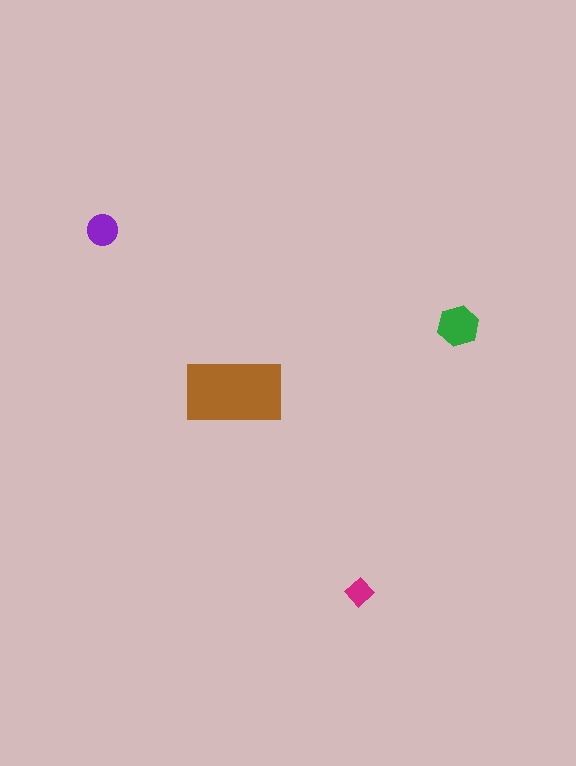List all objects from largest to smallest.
The brown rectangle, the green hexagon, the purple circle, the magenta diamond.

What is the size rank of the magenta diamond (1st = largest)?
4th.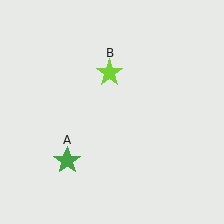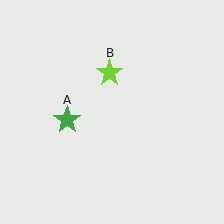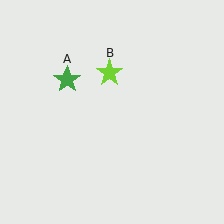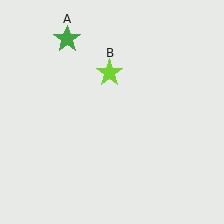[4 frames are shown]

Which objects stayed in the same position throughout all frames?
Lime star (object B) remained stationary.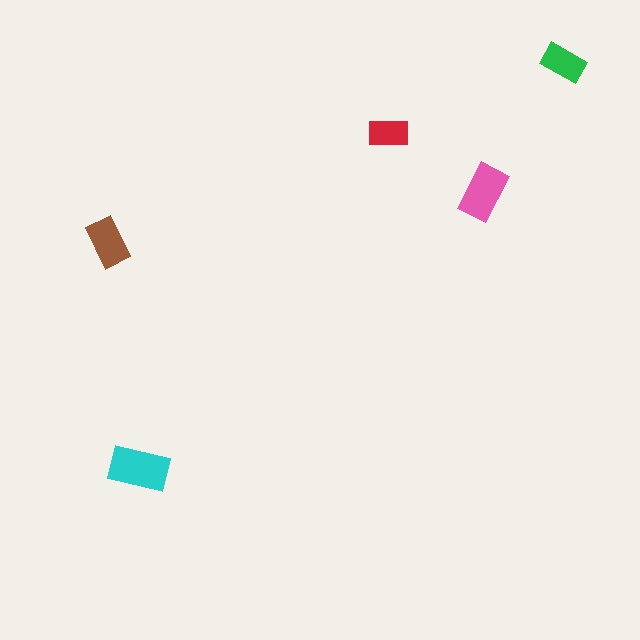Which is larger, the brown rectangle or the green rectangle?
The brown one.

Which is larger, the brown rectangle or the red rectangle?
The brown one.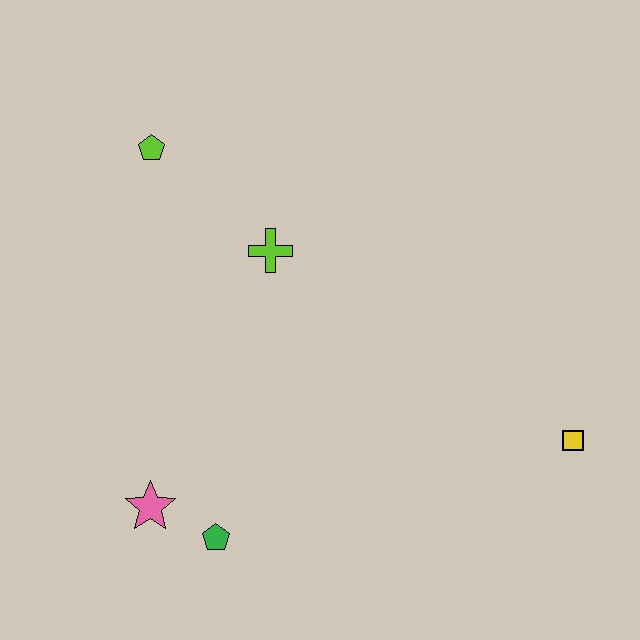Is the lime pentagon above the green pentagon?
Yes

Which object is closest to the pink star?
The green pentagon is closest to the pink star.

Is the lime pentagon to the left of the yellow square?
Yes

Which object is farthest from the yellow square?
The lime pentagon is farthest from the yellow square.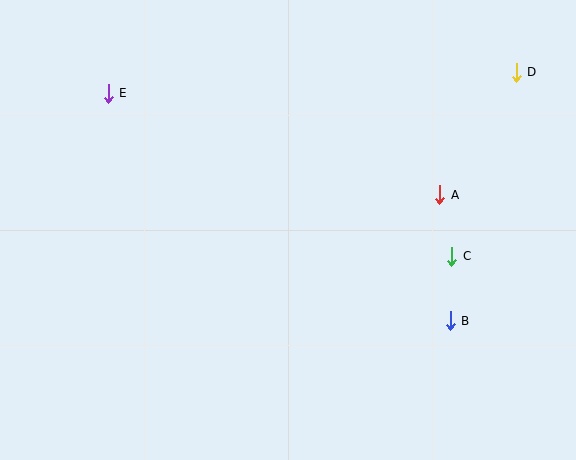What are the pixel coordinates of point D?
Point D is at (516, 72).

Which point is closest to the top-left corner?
Point E is closest to the top-left corner.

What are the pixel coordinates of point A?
Point A is at (440, 195).